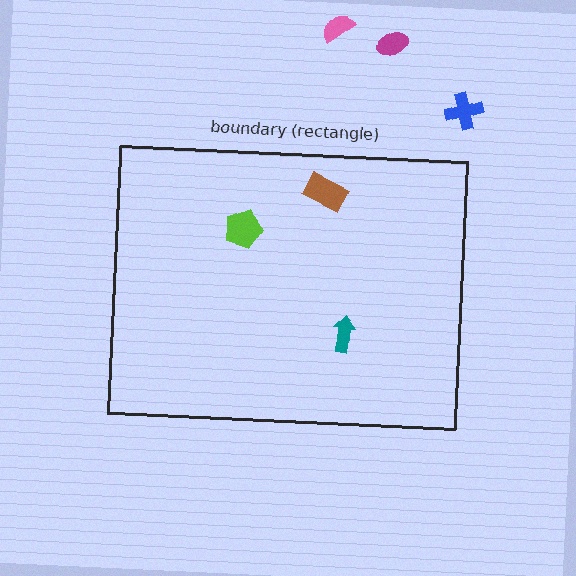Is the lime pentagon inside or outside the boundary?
Inside.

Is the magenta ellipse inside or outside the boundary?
Outside.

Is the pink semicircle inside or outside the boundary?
Outside.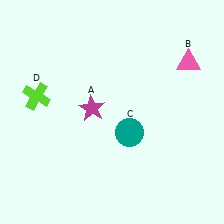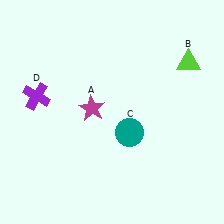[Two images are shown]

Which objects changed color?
B changed from pink to lime. D changed from lime to purple.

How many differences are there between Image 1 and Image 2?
There are 2 differences between the two images.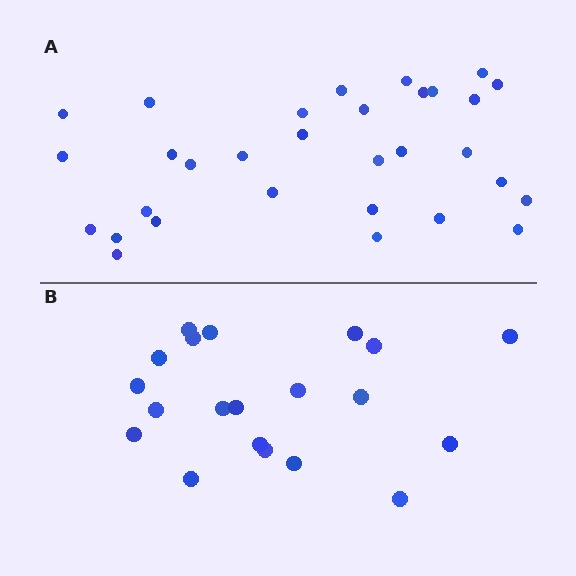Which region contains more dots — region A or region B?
Region A (the top region) has more dots.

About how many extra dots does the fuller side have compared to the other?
Region A has roughly 12 or so more dots than region B.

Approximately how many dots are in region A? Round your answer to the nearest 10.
About 30 dots. (The exact count is 31, which rounds to 30.)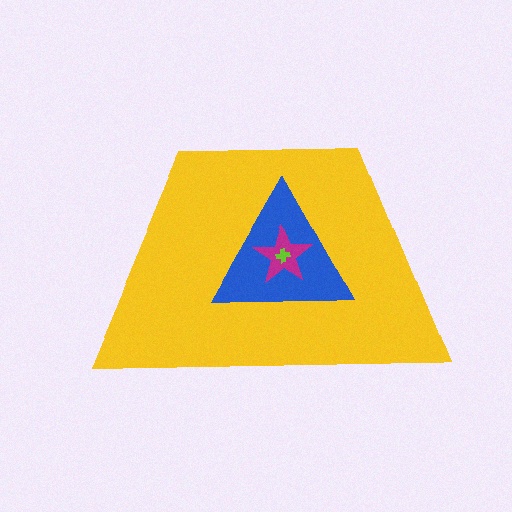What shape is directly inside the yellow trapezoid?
The blue triangle.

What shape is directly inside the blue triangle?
The magenta star.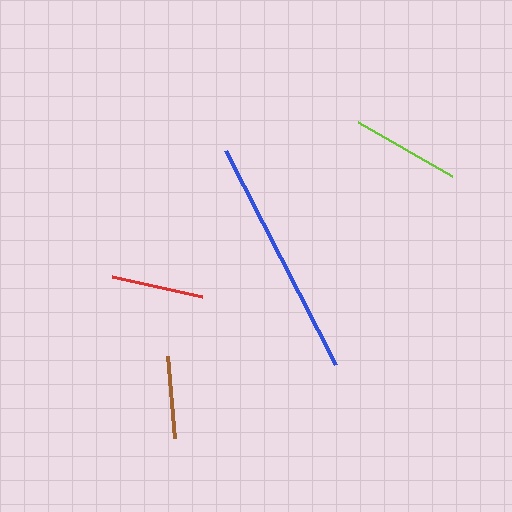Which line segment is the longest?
The blue line is the longest at approximately 240 pixels.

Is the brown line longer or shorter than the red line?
The red line is longer than the brown line.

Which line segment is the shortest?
The brown line is the shortest at approximately 83 pixels.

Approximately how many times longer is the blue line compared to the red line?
The blue line is approximately 2.6 times the length of the red line.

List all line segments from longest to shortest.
From longest to shortest: blue, lime, red, brown.